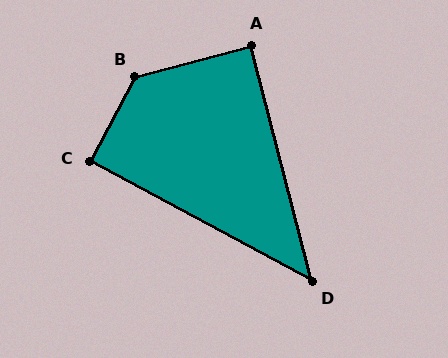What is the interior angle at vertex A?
Approximately 90 degrees (approximately right).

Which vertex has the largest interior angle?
B, at approximately 133 degrees.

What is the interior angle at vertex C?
Approximately 90 degrees (approximately right).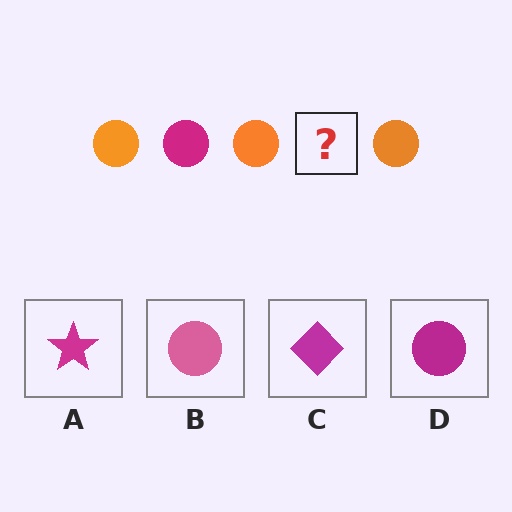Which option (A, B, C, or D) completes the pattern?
D.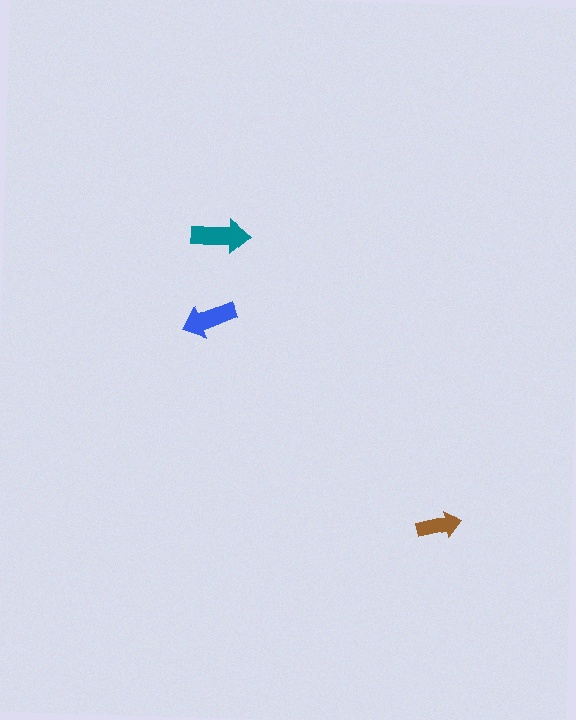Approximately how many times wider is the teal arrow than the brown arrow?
About 1.5 times wider.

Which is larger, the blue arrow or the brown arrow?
The blue one.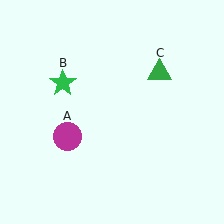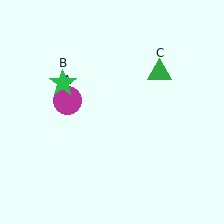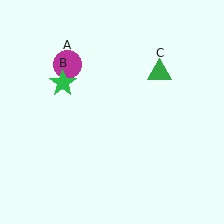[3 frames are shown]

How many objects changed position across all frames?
1 object changed position: magenta circle (object A).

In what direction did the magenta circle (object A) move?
The magenta circle (object A) moved up.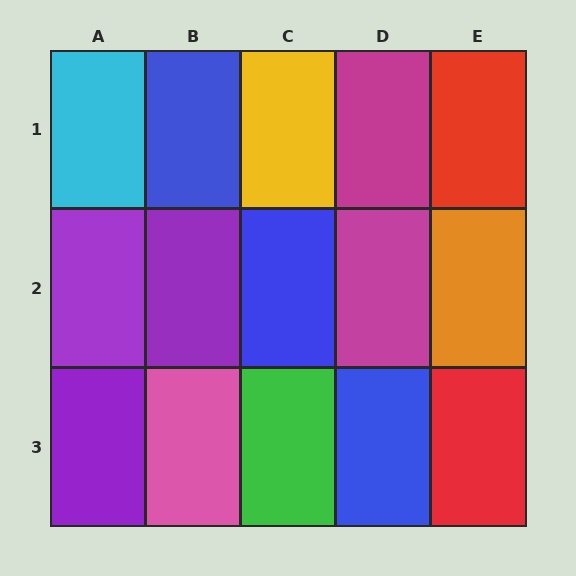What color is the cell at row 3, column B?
Pink.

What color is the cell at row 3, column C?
Green.